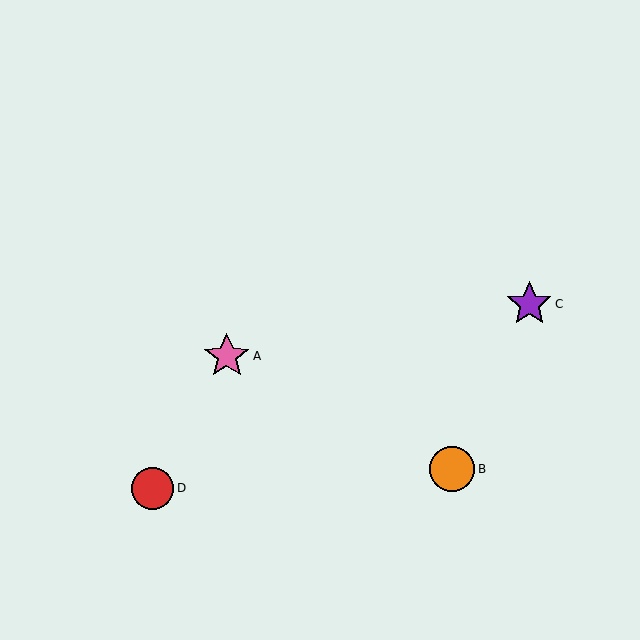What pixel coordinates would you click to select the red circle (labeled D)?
Click at (152, 488) to select the red circle D.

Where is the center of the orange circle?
The center of the orange circle is at (452, 469).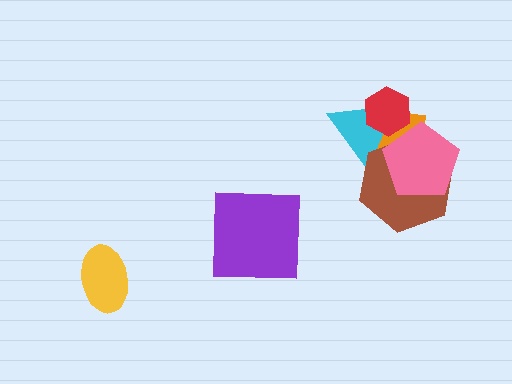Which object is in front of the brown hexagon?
The pink pentagon is in front of the brown hexagon.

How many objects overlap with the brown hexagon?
3 objects overlap with the brown hexagon.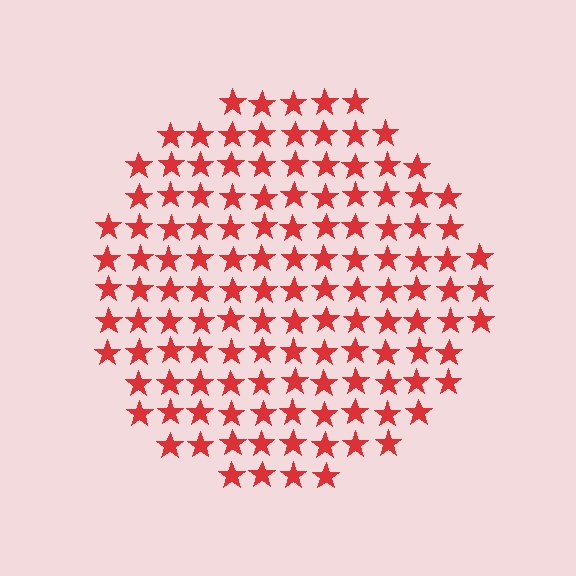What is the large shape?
The large shape is a circle.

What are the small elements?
The small elements are stars.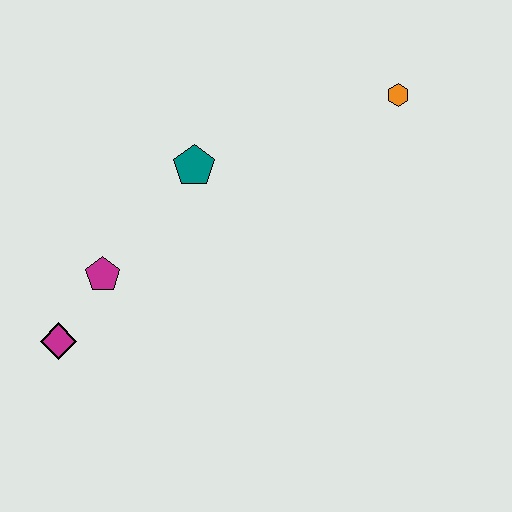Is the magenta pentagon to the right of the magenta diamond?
Yes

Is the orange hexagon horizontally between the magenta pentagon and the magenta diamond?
No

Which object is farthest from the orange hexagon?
The magenta diamond is farthest from the orange hexagon.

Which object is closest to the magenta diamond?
The magenta pentagon is closest to the magenta diamond.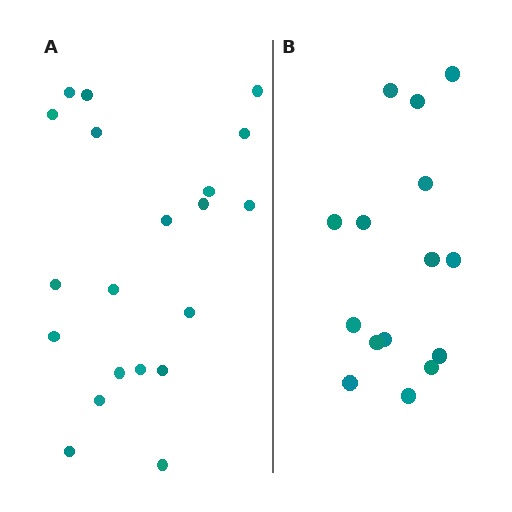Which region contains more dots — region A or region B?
Region A (the left region) has more dots.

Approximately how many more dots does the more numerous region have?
Region A has about 5 more dots than region B.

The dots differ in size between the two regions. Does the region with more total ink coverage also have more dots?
No. Region B has more total ink coverage because its dots are larger, but region A actually contains more individual dots. Total area can be misleading — the number of items is what matters here.